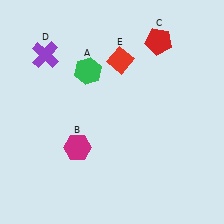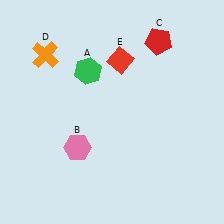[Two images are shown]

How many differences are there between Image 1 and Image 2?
There are 2 differences between the two images.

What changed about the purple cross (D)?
In Image 1, D is purple. In Image 2, it changed to orange.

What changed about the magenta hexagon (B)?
In Image 1, B is magenta. In Image 2, it changed to pink.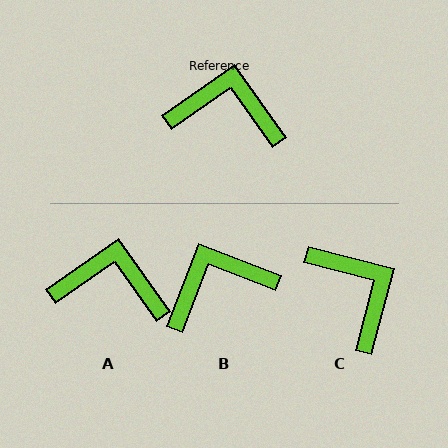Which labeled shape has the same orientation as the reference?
A.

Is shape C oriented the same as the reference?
No, it is off by about 50 degrees.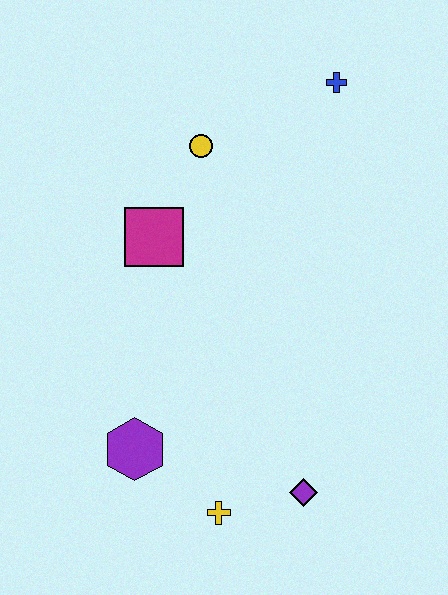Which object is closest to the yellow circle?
The magenta square is closest to the yellow circle.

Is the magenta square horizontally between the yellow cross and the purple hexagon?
Yes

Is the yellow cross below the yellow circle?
Yes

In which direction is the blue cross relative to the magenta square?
The blue cross is to the right of the magenta square.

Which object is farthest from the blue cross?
The yellow cross is farthest from the blue cross.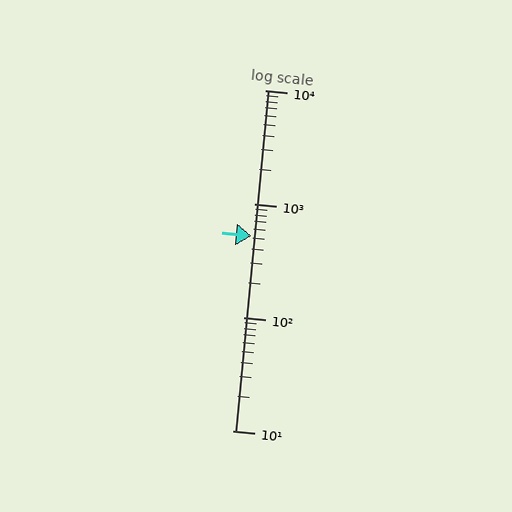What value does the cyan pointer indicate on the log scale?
The pointer indicates approximately 520.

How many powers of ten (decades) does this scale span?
The scale spans 3 decades, from 10 to 10000.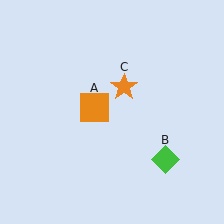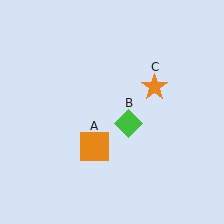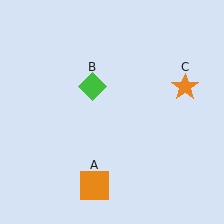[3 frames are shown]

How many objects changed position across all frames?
3 objects changed position: orange square (object A), green diamond (object B), orange star (object C).